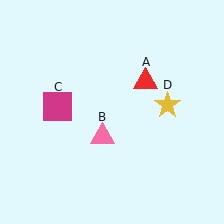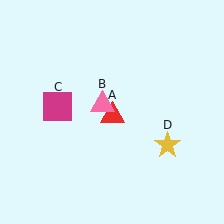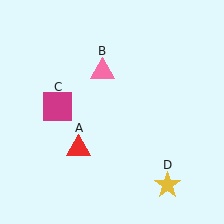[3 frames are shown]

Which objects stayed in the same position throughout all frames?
Magenta square (object C) remained stationary.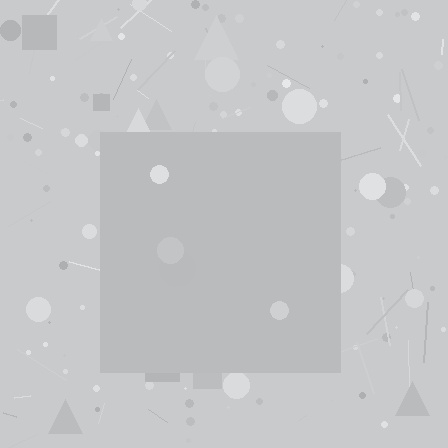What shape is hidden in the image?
A square is hidden in the image.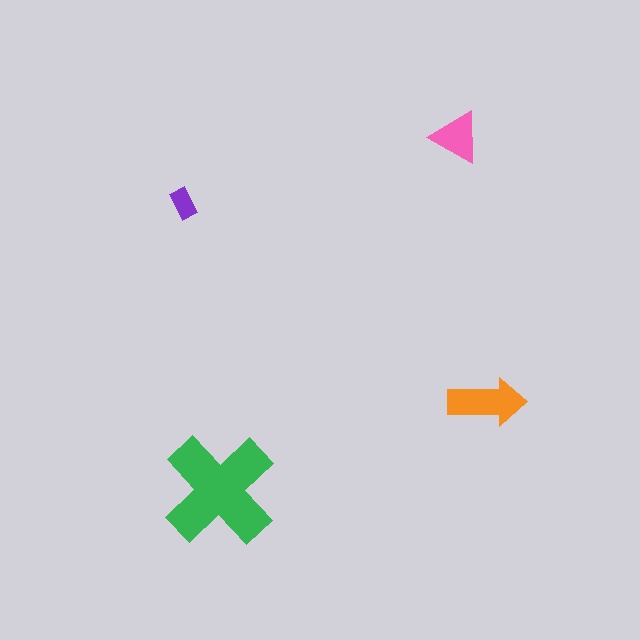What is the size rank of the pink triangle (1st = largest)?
3rd.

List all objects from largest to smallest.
The green cross, the orange arrow, the pink triangle, the purple rectangle.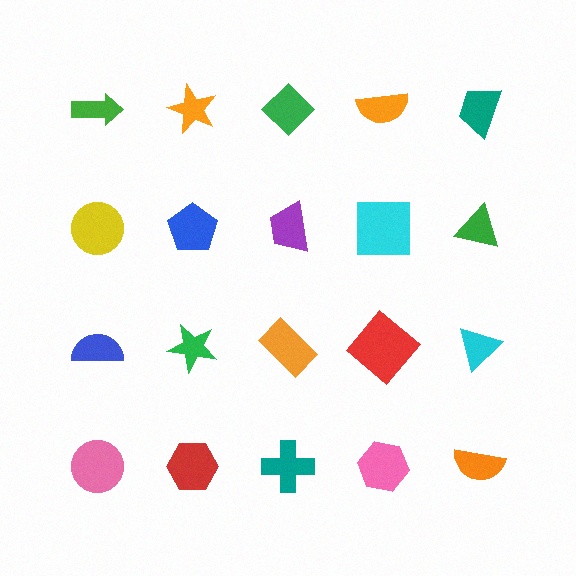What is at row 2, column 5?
A green triangle.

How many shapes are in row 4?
5 shapes.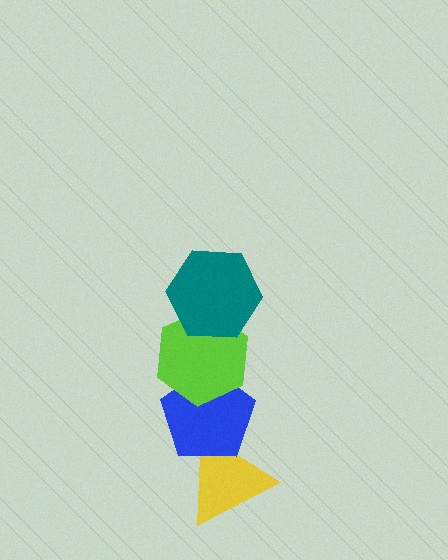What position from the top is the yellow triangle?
The yellow triangle is 4th from the top.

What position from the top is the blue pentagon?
The blue pentagon is 3rd from the top.